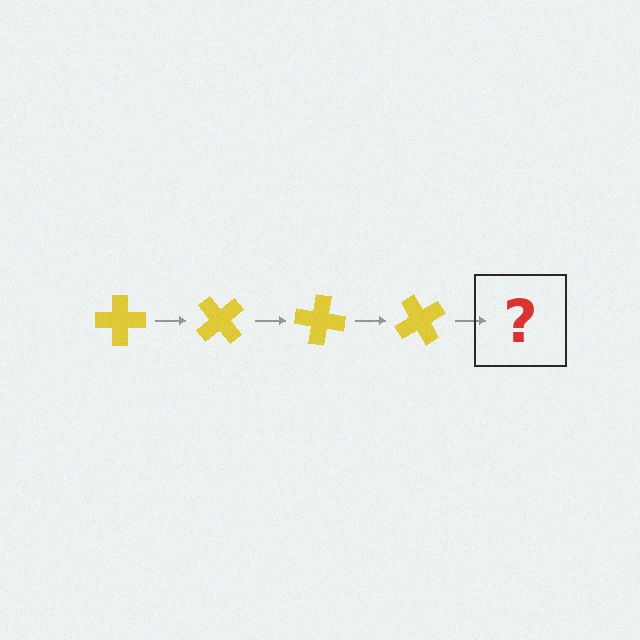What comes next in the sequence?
The next element should be a yellow cross rotated 200 degrees.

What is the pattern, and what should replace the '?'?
The pattern is that the cross rotates 50 degrees each step. The '?' should be a yellow cross rotated 200 degrees.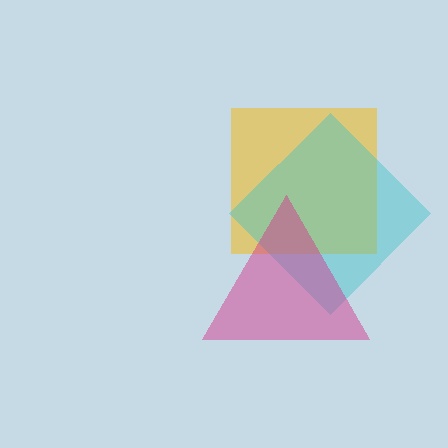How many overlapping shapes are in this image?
There are 3 overlapping shapes in the image.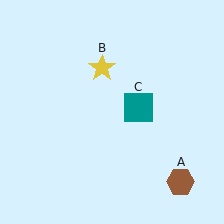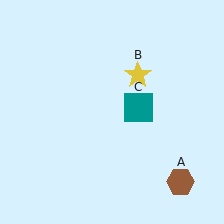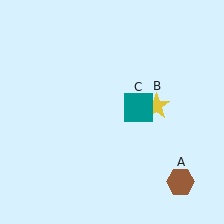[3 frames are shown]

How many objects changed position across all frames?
1 object changed position: yellow star (object B).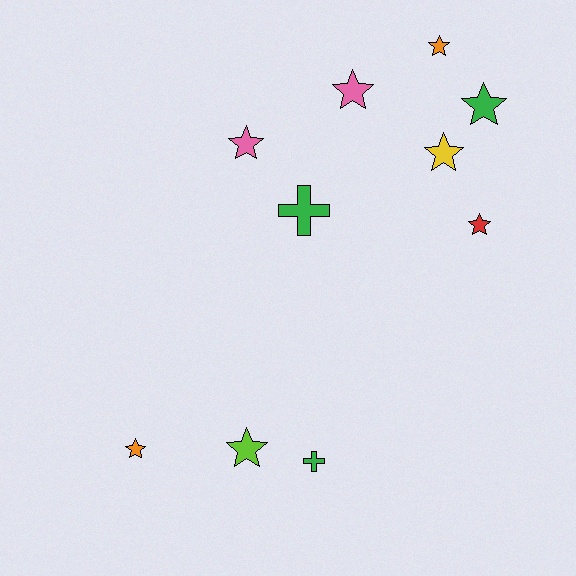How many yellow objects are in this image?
There is 1 yellow object.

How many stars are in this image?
There are 8 stars.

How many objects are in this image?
There are 10 objects.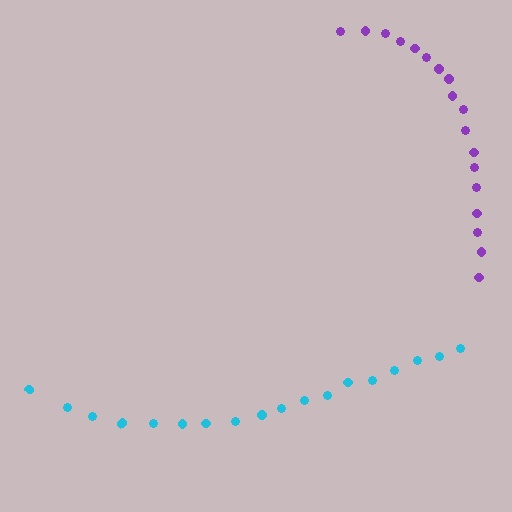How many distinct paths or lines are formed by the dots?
There are 2 distinct paths.